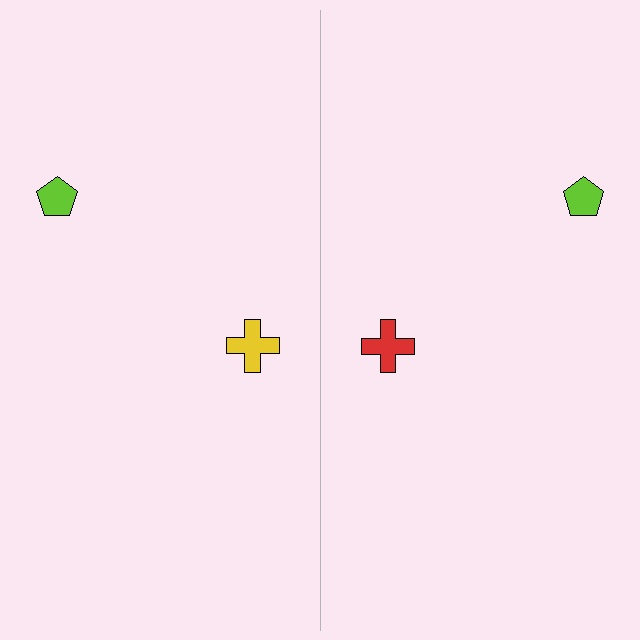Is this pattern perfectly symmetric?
No, the pattern is not perfectly symmetric. The red cross on the right side breaks the symmetry — its mirror counterpart is yellow.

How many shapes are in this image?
There are 4 shapes in this image.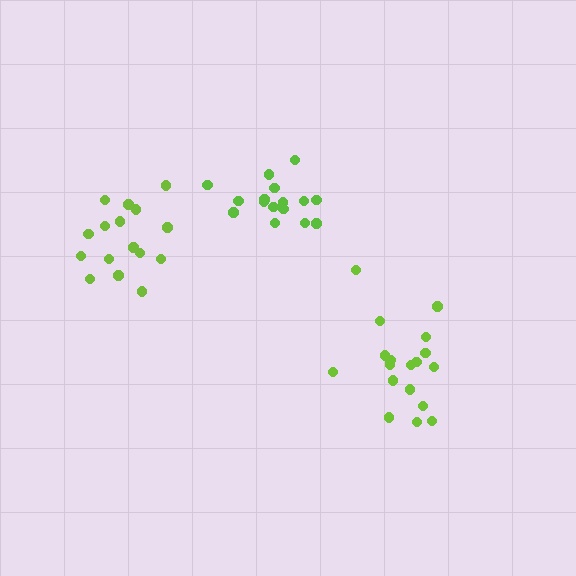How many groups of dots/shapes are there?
There are 3 groups.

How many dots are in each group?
Group 1: 18 dots, Group 2: 16 dots, Group 3: 16 dots (50 total).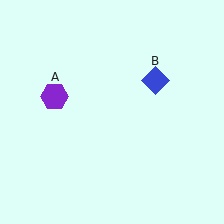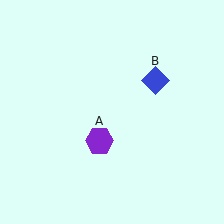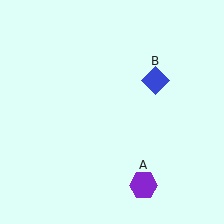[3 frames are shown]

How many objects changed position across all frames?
1 object changed position: purple hexagon (object A).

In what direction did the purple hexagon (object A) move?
The purple hexagon (object A) moved down and to the right.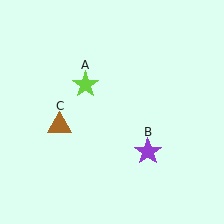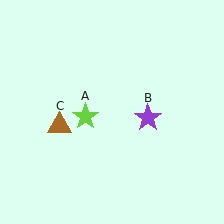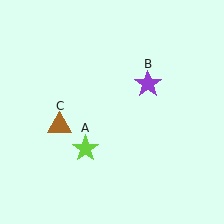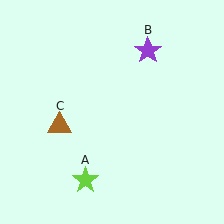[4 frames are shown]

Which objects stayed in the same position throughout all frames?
Brown triangle (object C) remained stationary.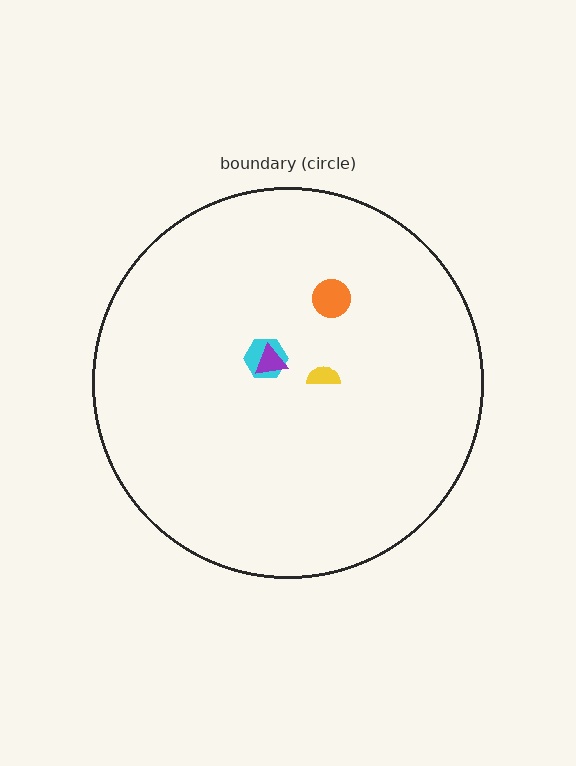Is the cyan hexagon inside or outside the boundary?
Inside.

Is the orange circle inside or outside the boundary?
Inside.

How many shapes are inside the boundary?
4 inside, 0 outside.